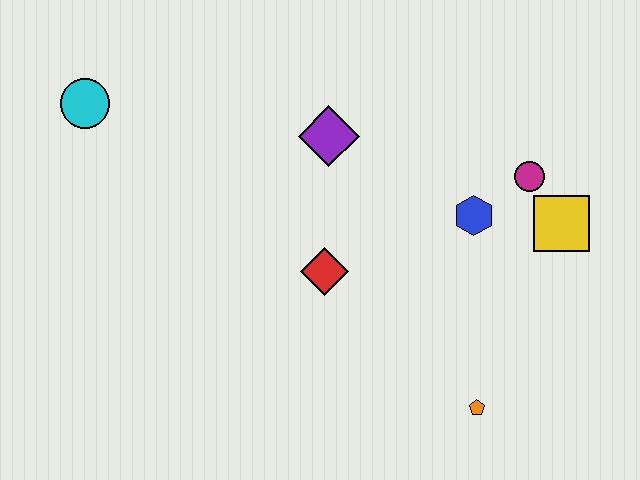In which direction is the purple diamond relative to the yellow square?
The purple diamond is to the left of the yellow square.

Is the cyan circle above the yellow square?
Yes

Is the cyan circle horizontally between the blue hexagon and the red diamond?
No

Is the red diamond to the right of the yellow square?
No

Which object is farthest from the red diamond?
The cyan circle is farthest from the red diamond.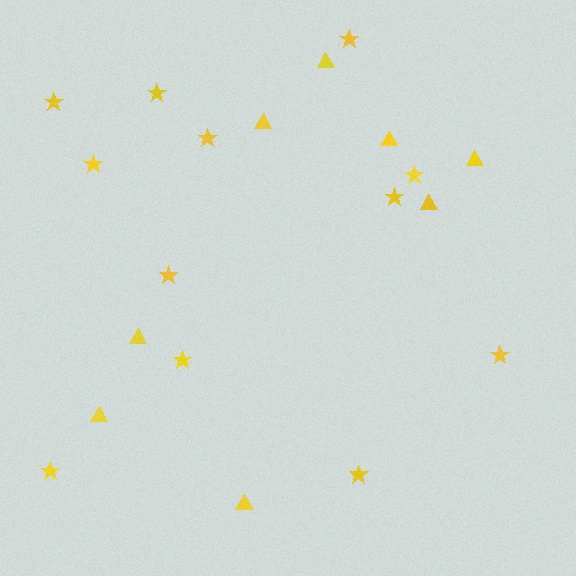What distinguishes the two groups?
There are 2 groups: one group of triangles (8) and one group of stars (12).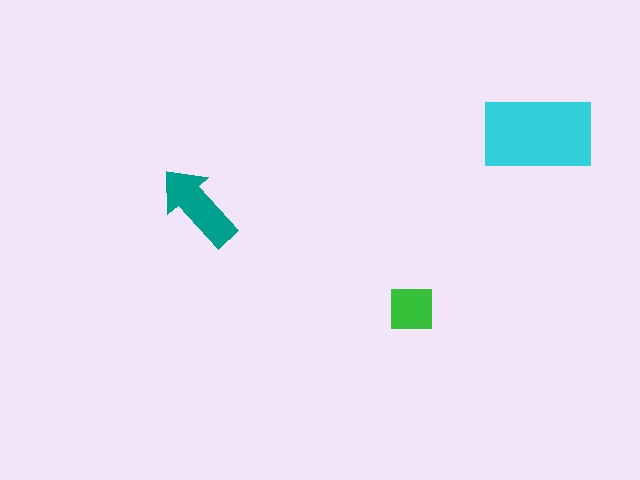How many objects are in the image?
There are 3 objects in the image.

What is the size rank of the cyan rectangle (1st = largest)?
1st.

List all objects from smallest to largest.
The green square, the teal arrow, the cyan rectangle.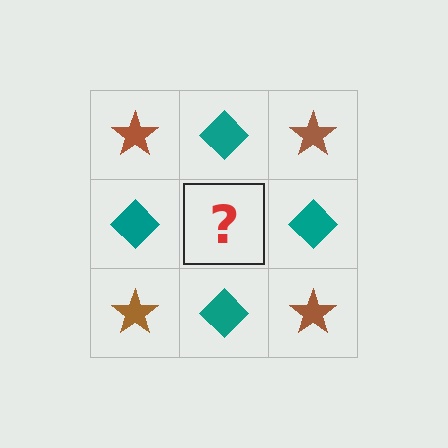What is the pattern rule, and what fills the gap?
The rule is that it alternates brown star and teal diamond in a checkerboard pattern. The gap should be filled with a brown star.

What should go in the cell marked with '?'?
The missing cell should contain a brown star.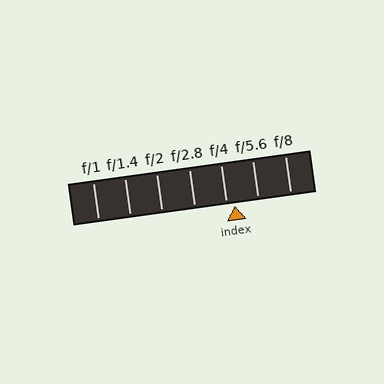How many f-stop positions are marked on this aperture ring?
There are 7 f-stop positions marked.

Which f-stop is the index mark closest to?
The index mark is closest to f/4.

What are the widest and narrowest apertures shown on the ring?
The widest aperture shown is f/1 and the narrowest is f/8.